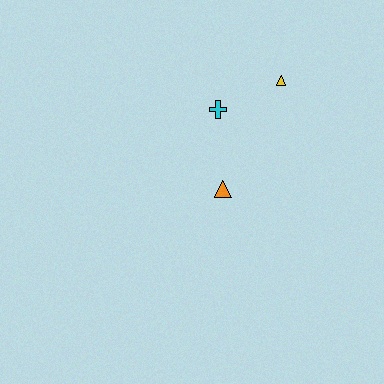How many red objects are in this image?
There are no red objects.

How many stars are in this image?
There are no stars.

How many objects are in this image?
There are 3 objects.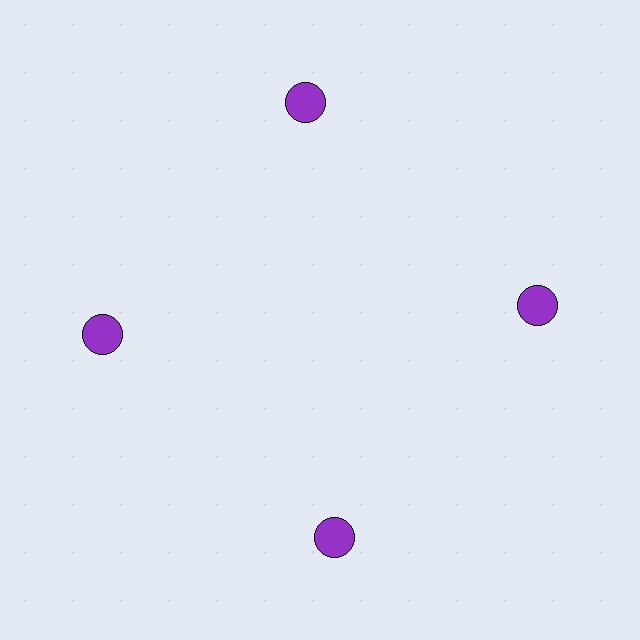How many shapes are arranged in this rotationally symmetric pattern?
There are 4 shapes, arranged in 4 groups of 1.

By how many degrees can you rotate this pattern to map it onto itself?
The pattern maps onto itself every 90 degrees of rotation.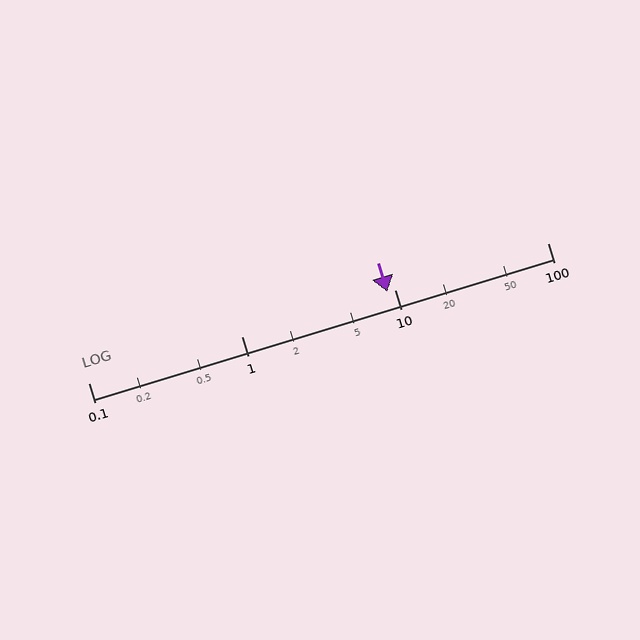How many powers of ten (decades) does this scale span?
The scale spans 3 decades, from 0.1 to 100.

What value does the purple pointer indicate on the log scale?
The pointer indicates approximately 9.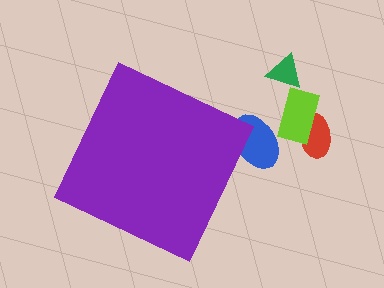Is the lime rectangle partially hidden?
No, the lime rectangle is fully visible.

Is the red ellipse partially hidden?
No, the red ellipse is fully visible.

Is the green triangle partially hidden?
No, the green triangle is fully visible.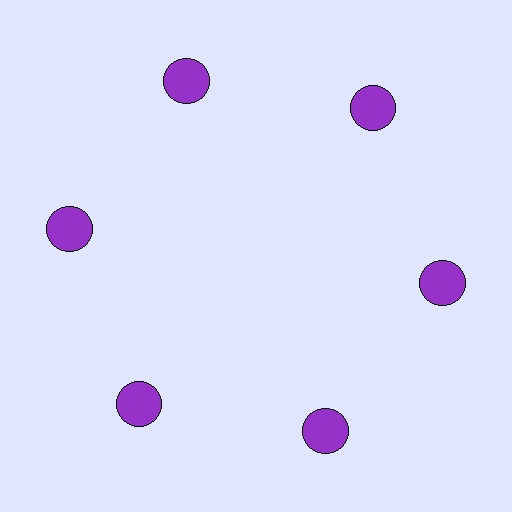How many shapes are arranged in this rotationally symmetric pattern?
There are 6 shapes, arranged in 6 groups of 1.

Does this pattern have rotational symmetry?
Yes, this pattern has 6-fold rotational symmetry. It looks the same after rotating 60 degrees around the center.